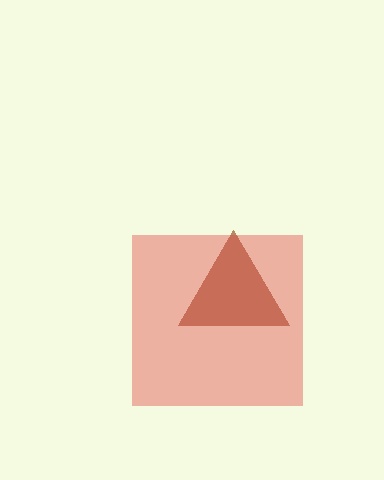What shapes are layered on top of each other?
The layered shapes are: a brown triangle, a red square.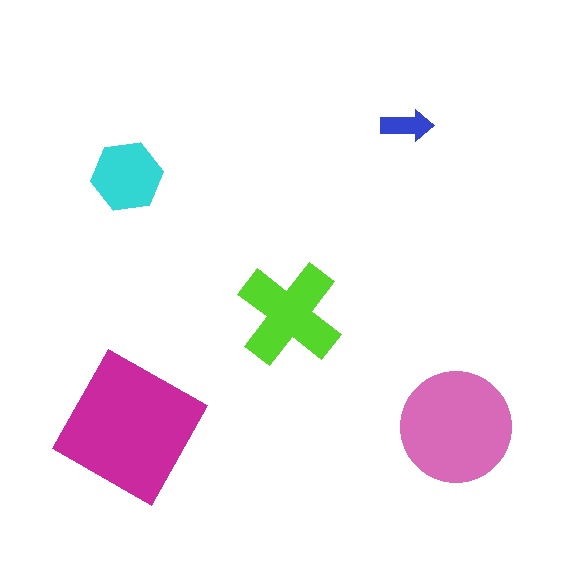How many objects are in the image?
There are 5 objects in the image.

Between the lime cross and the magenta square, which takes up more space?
The magenta square.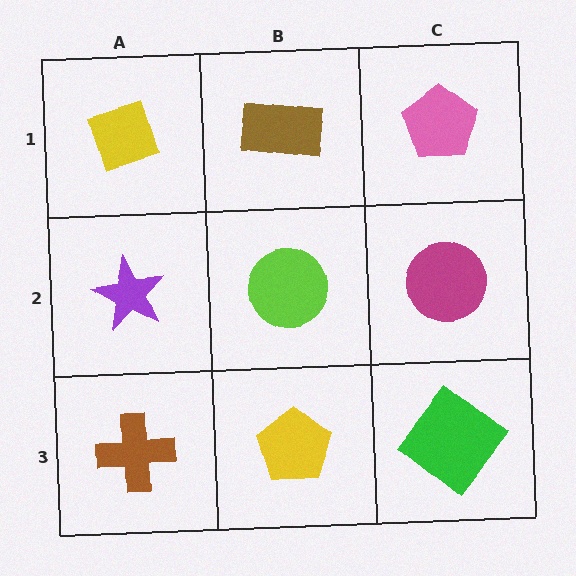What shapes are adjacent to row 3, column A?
A purple star (row 2, column A), a yellow pentagon (row 3, column B).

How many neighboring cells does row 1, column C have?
2.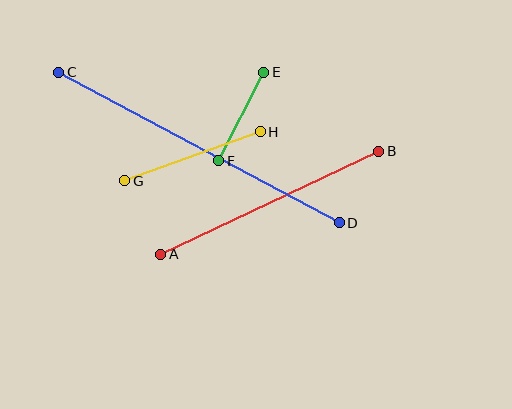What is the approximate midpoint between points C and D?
The midpoint is at approximately (199, 147) pixels.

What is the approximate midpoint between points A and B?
The midpoint is at approximately (270, 203) pixels.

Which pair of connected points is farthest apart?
Points C and D are farthest apart.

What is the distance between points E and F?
The distance is approximately 99 pixels.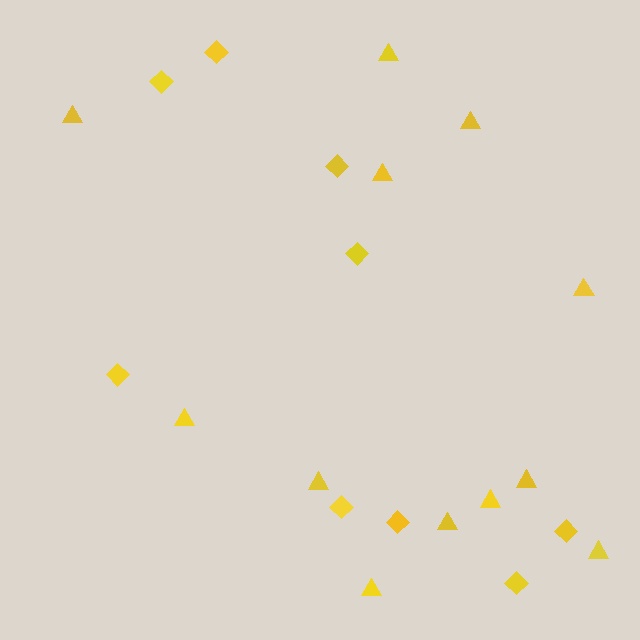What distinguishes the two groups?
There are 2 groups: one group of diamonds (9) and one group of triangles (12).